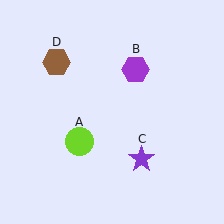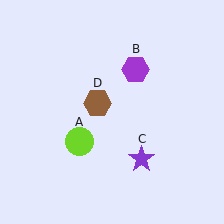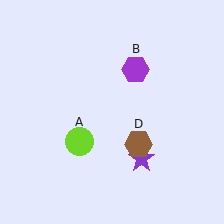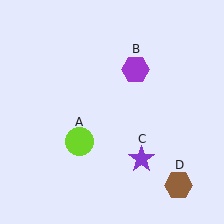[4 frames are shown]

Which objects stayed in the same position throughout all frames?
Lime circle (object A) and purple hexagon (object B) and purple star (object C) remained stationary.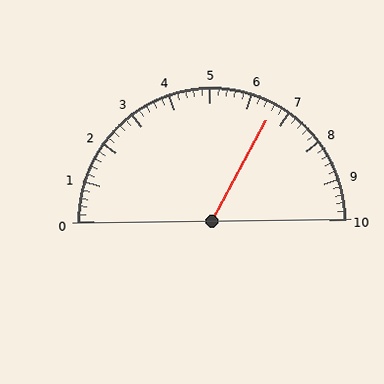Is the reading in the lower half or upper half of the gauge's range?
The reading is in the upper half of the range (0 to 10).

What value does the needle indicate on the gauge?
The needle indicates approximately 6.6.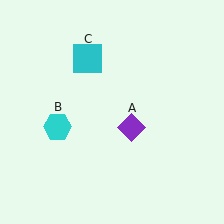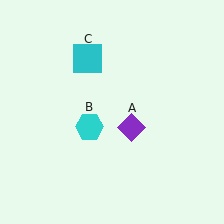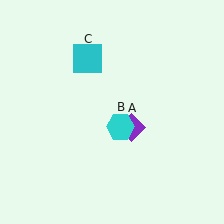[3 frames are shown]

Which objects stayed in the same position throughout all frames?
Purple diamond (object A) and cyan square (object C) remained stationary.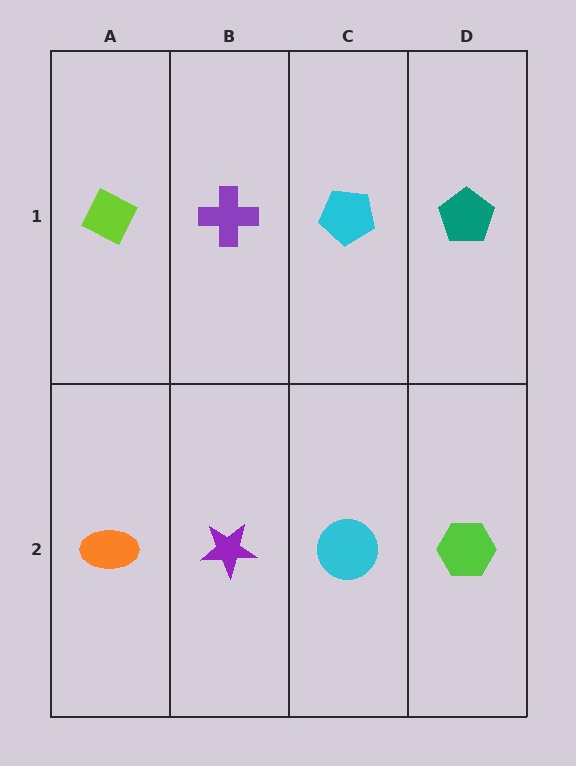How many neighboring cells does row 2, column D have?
2.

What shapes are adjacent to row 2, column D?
A teal pentagon (row 1, column D), a cyan circle (row 2, column C).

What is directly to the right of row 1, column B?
A cyan pentagon.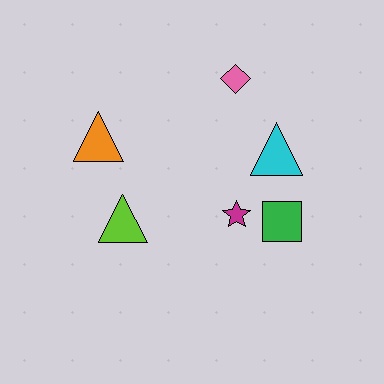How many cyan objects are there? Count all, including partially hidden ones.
There is 1 cyan object.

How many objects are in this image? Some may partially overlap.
There are 6 objects.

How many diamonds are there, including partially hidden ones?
There is 1 diamond.